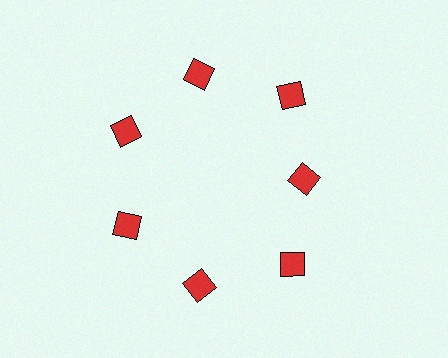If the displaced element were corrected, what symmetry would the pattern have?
It would have 7-fold rotational symmetry — the pattern would map onto itself every 51 degrees.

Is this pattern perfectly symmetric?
No. The 7 red diamonds are arranged in a ring, but one element near the 3 o'clock position is pulled inward toward the center, breaking the 7-fold rotational symmetry.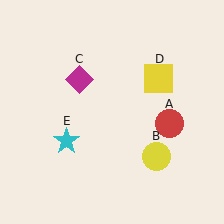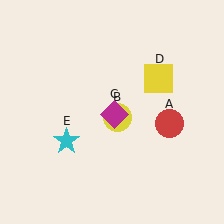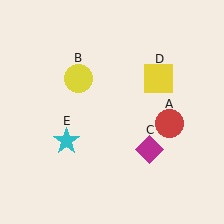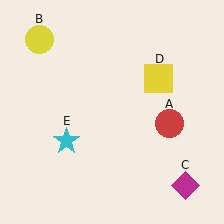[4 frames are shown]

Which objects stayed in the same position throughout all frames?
Red circle (object A) and yellow square (object D) and cyan star (object E) remained stationary.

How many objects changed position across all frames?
2 objects changed position: yellow circle (object B), magenta diamond (object C).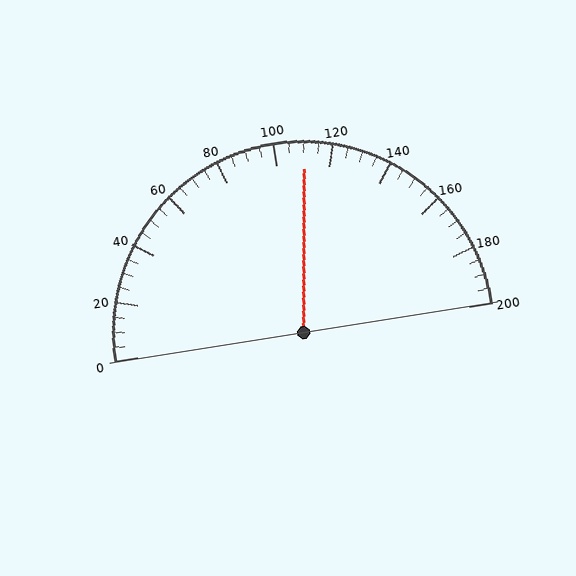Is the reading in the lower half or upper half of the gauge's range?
The reading is in the upper half of the range (0 to 200).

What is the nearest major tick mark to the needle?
The nearest major tick mark is 120.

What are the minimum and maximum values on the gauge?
The gauge ranges from 0 to 200.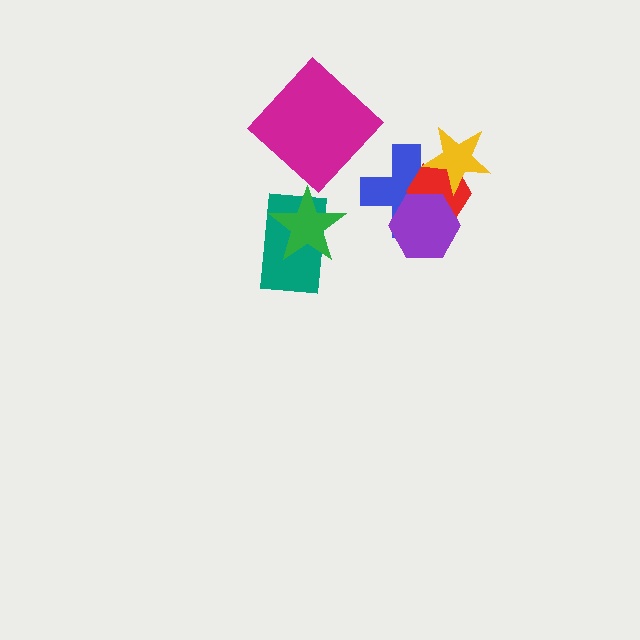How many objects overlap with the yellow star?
2 objects overlap with the yellow star.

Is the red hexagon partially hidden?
Yes, it is partially covered by another shape.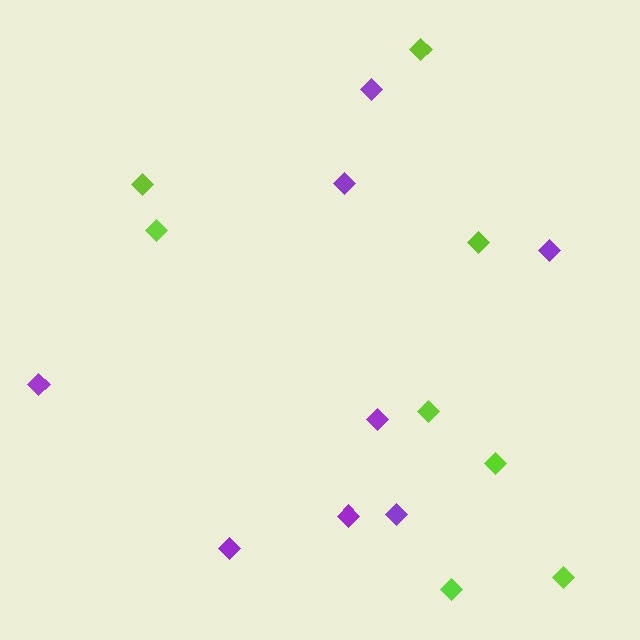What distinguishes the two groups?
There are 2 groups: one group of purple diamonds (8) and one group of lime diamonds (8).